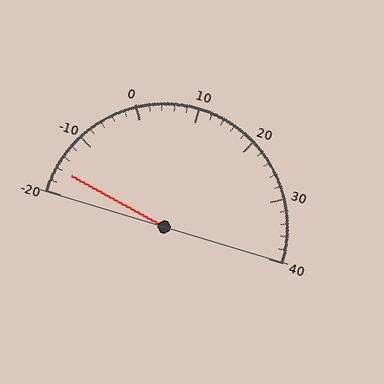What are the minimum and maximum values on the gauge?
The gauge ranges from -20 to 40.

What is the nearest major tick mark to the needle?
The nearest major tick mark is -20.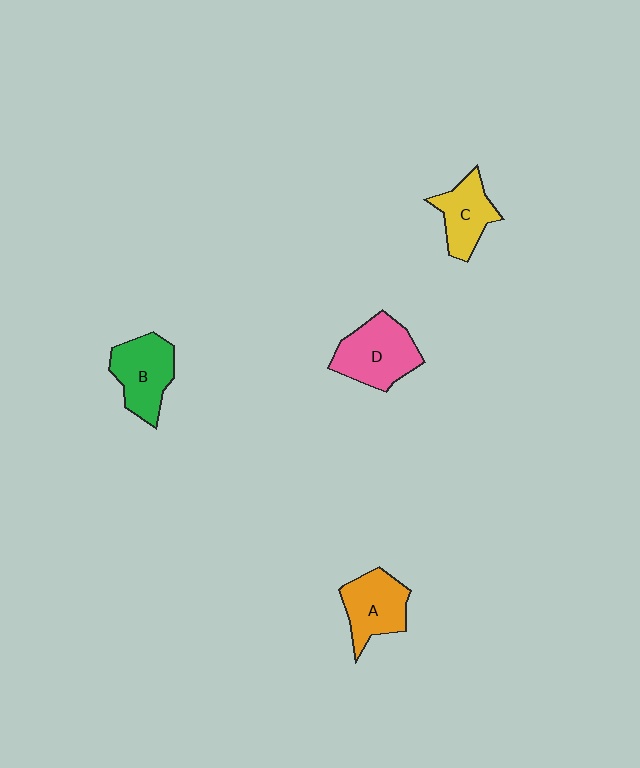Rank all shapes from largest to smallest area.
From largest to smallest: D (pink), B (green), A (orange), C (yellow).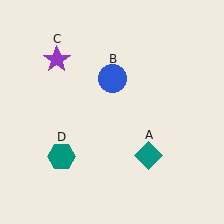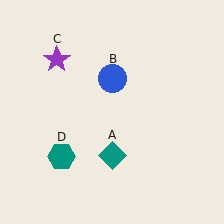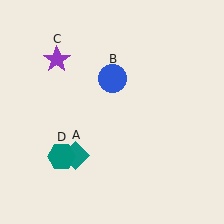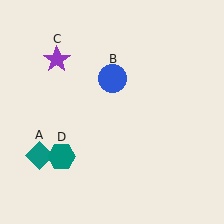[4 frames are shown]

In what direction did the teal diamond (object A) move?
The teal diamond (object A) moved left.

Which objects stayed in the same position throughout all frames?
Blue circle (object B) and purple star (object C) and teal hexagon (object D) remained stationary.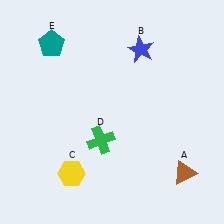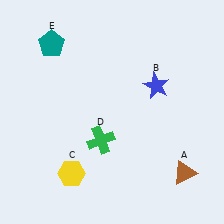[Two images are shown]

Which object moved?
The blue star (B) moved down.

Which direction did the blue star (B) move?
The blue star (B) moved down.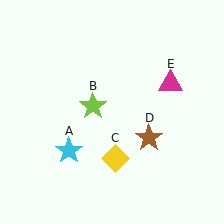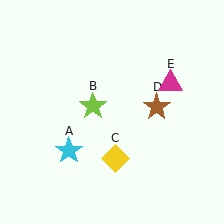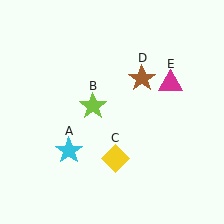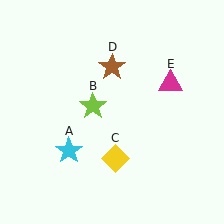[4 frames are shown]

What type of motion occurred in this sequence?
The brown star (object D) rotated counterclockwise around the center of the scene.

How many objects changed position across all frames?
1 object changed position: brown star (object D).